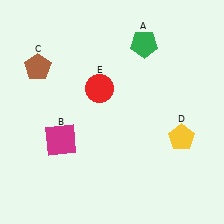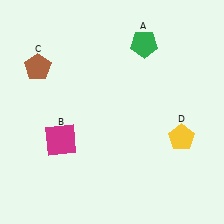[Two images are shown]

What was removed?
The red circle (E) was removed in Image 2.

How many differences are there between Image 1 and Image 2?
There is 1 difference between the two images.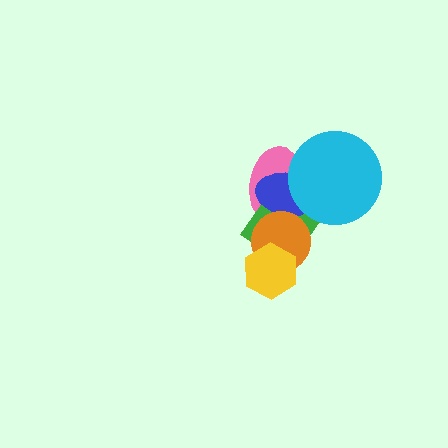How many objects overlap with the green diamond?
5 objects overlap with the green diamond.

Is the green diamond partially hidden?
Yes, it is partially covered by another shape.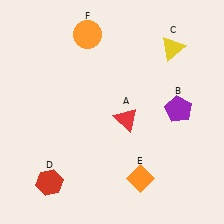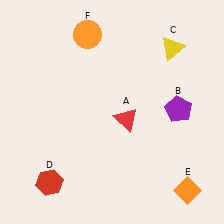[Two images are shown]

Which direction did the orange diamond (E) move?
The orange diamond (E) moved right.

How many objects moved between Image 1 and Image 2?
1 object moved between the two images.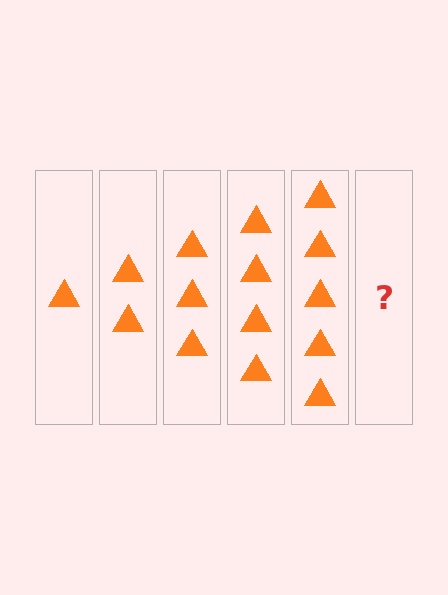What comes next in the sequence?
The next element should be 6 triangles.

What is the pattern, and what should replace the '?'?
The pattern is that each step adds one more triangle. The '?' should be 6 triangles.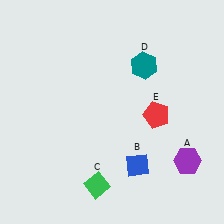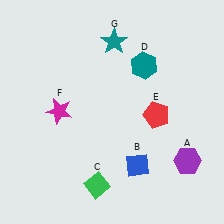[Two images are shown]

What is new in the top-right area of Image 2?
A teal star (G) was added in the top-right area of Image 2.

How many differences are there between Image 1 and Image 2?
There are 2 differences between the two images.